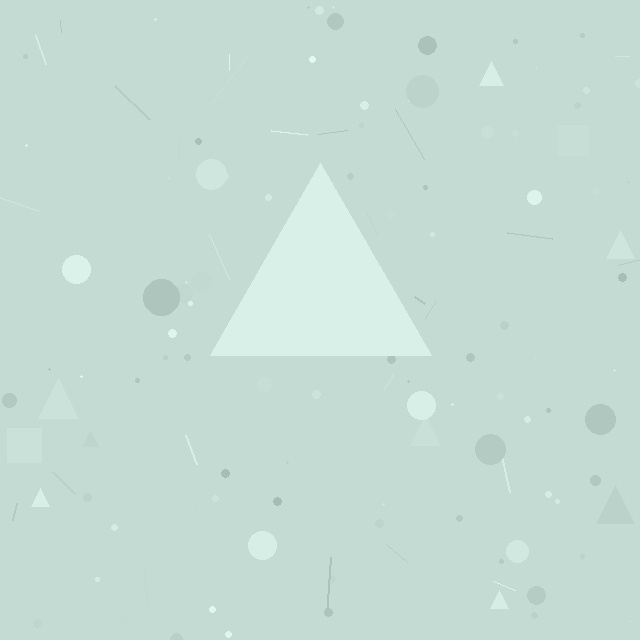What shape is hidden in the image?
A triangle is hidden in the image.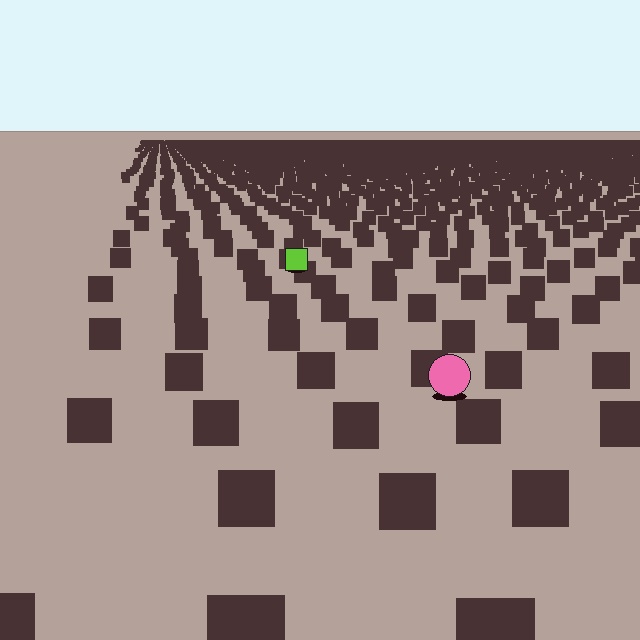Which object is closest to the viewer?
The pink circle is closest. The texture marks near it are larger and more spread out.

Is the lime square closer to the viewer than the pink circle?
No. The pink circle is closer — you can tell from the texture gradient: the ground texture is coarser near it.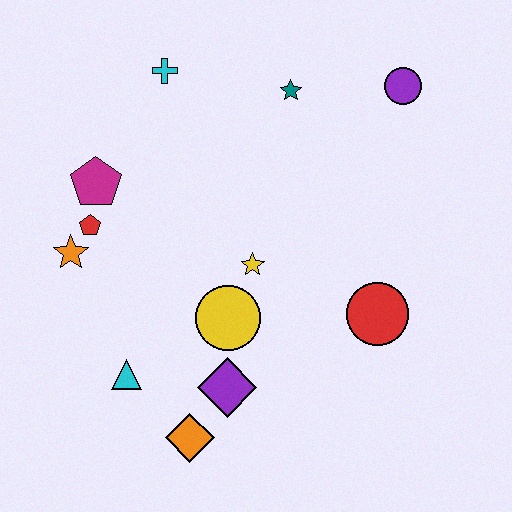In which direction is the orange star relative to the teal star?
The orange star is to the left of the teal star.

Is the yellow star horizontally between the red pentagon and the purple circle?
Yes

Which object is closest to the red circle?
The yellow star is closest to the red circle.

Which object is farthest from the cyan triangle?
The purple circle is farthest from the cyan triangle.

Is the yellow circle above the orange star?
No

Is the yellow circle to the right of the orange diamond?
Yes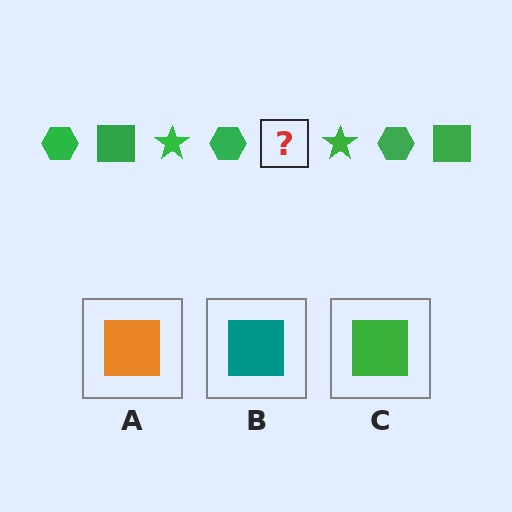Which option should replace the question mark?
Option C.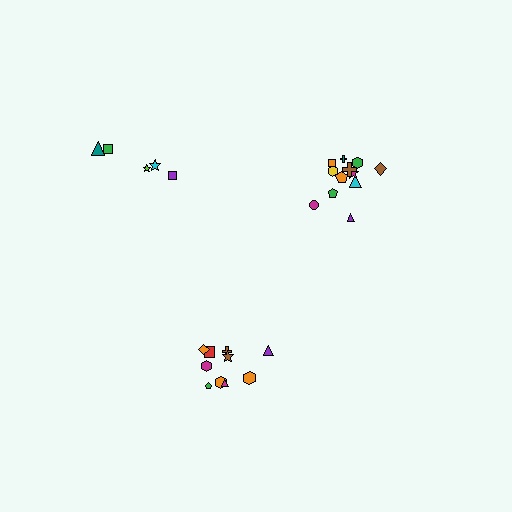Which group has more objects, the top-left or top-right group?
The top-right group.